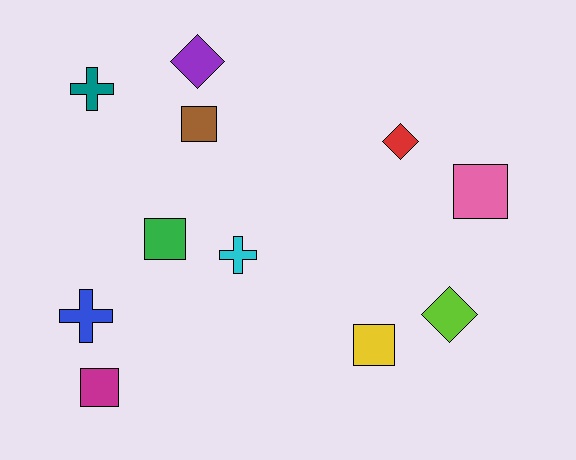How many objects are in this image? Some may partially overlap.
There are 11 objects.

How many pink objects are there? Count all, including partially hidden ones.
There is 1 pink object.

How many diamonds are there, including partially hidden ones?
There are 3 diamonds.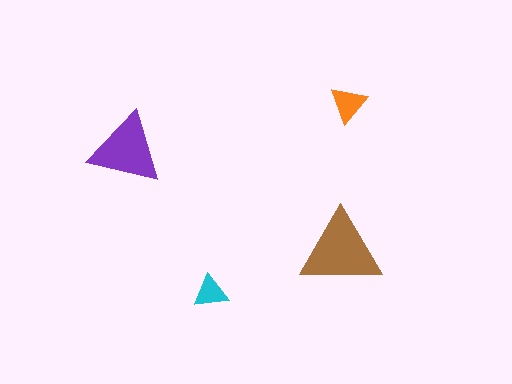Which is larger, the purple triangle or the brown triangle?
The brown one.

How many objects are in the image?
There are 4 objects in the image.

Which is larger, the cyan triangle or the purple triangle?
The purple one.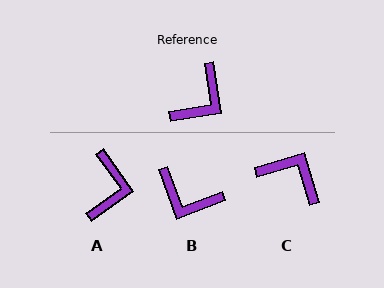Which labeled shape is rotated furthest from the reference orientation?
C, about 98 degrees away.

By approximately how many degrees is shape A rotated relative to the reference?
Approximately 27 degrees counter-clockwise.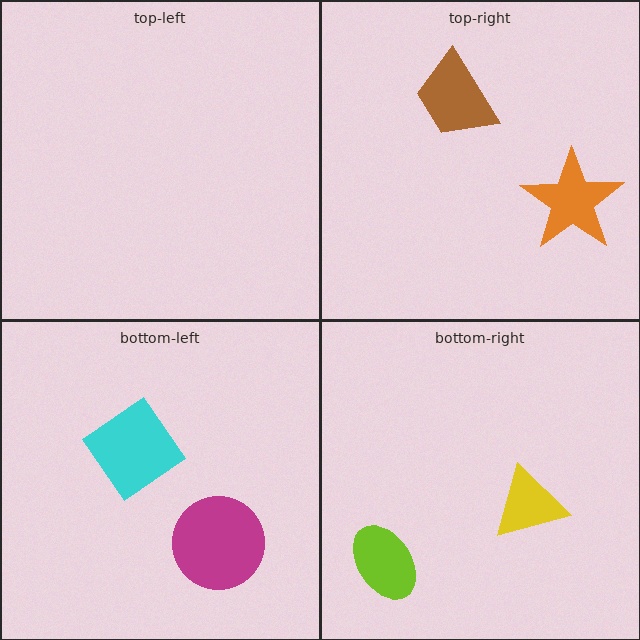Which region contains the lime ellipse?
The bottom-right region.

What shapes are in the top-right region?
The orange star, the brown trapezoid.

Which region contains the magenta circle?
The bottom-left region.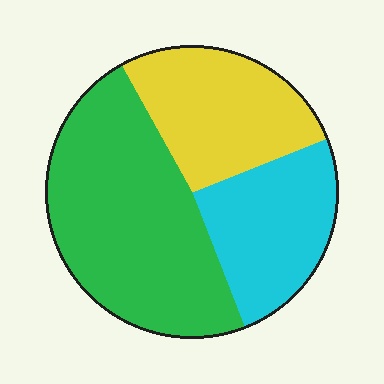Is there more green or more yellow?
Green.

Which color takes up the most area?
Green, at roughly 50%.